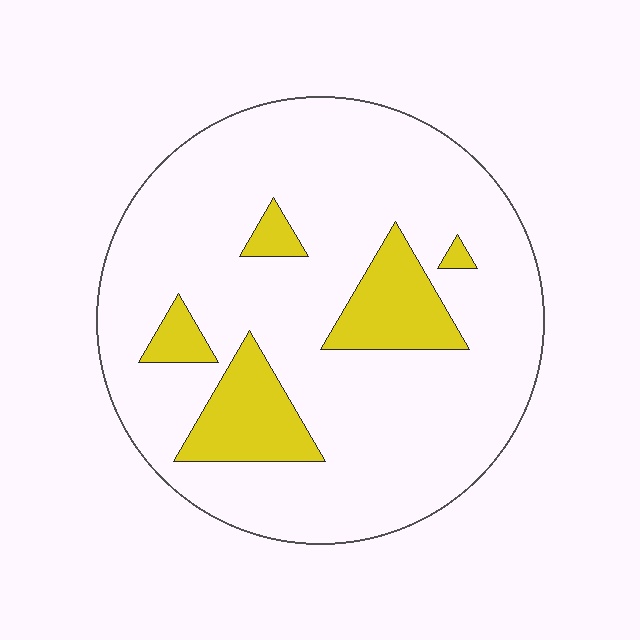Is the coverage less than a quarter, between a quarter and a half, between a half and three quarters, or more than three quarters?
Less than a quarter.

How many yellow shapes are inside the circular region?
5.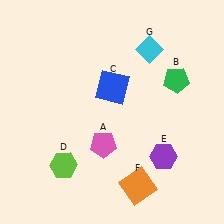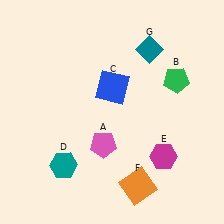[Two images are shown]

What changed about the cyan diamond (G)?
In Image 1, G is cyan. In Image 2, it changed to teal.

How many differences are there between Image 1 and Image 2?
There are 3 differences between the two images.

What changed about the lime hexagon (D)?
In Image 1, D is lime. In Image 2, it changed to teal.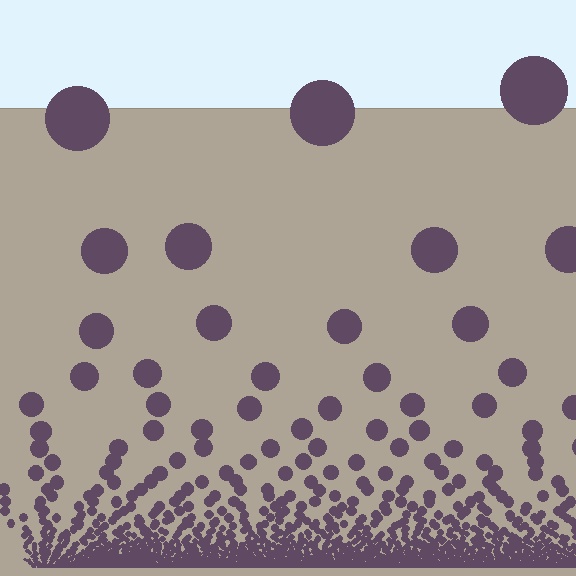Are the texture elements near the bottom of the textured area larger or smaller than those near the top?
Smaller. The gradient is inverted — elements near the bottom are smaller and denser.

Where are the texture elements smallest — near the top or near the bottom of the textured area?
Near the bottom.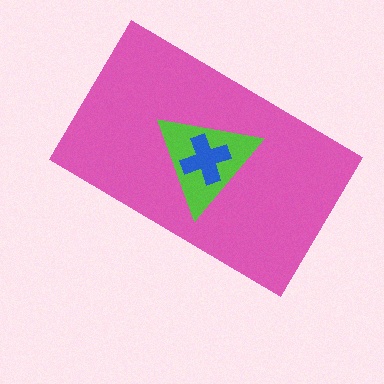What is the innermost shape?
The blue cross.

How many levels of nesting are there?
3.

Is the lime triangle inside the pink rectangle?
Yes.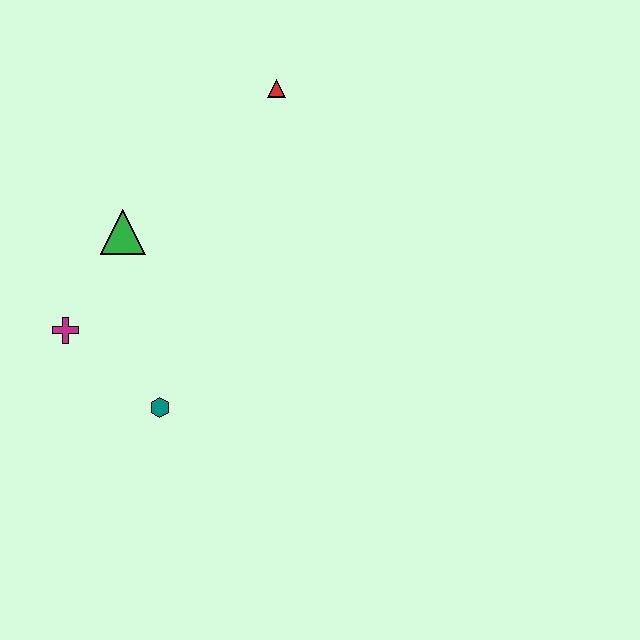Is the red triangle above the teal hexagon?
Yes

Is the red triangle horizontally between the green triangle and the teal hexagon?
No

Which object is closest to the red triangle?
The green triangle is closest to the red triangle.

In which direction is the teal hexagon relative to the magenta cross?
The teal hexagon is to the right of the magenta cross.